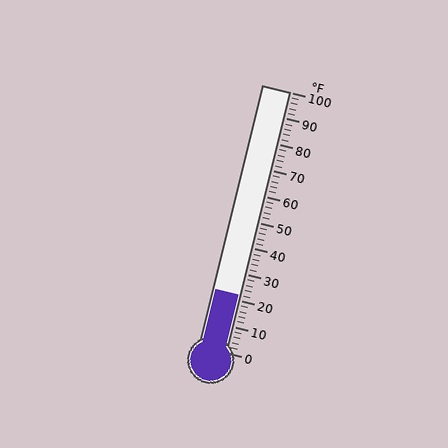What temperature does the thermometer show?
The thermometer shows approximately 22°F.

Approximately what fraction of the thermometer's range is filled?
The thermometer is filled to approximately 20% of its range.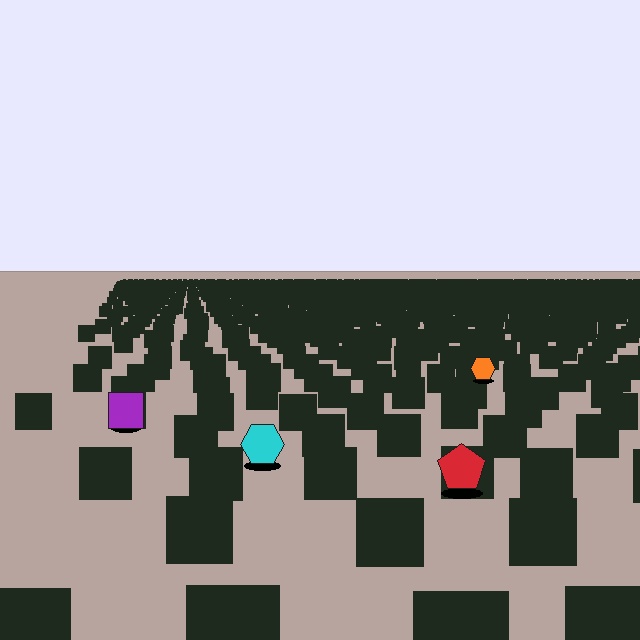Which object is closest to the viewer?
The red pentagon is closest. The texture marks near it are larger and more spread out.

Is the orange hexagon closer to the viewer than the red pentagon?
No. The red pentagon is closer — you can tell from the texture gradient: the ground texture is coarser near it.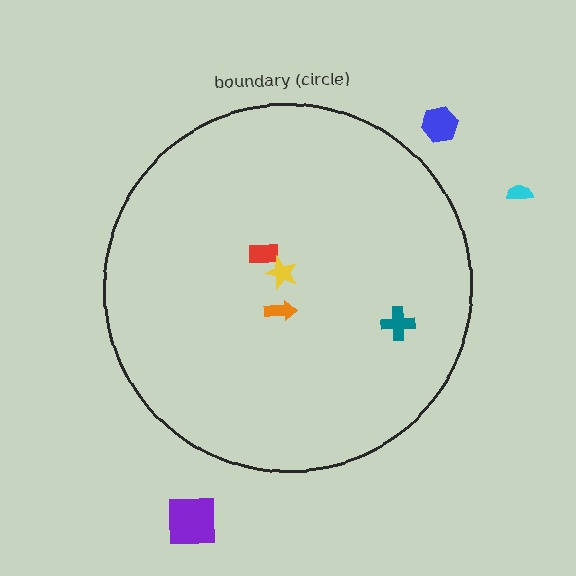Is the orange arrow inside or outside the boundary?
Inside.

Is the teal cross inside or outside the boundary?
Inside.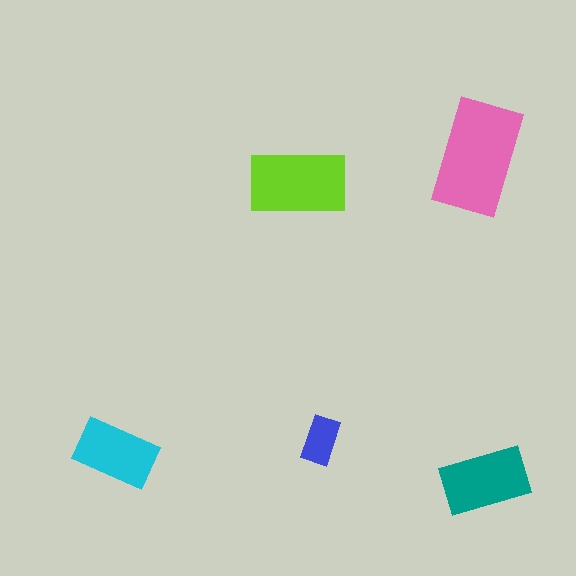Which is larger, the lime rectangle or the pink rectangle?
The pink one.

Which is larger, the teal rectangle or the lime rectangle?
The lime one.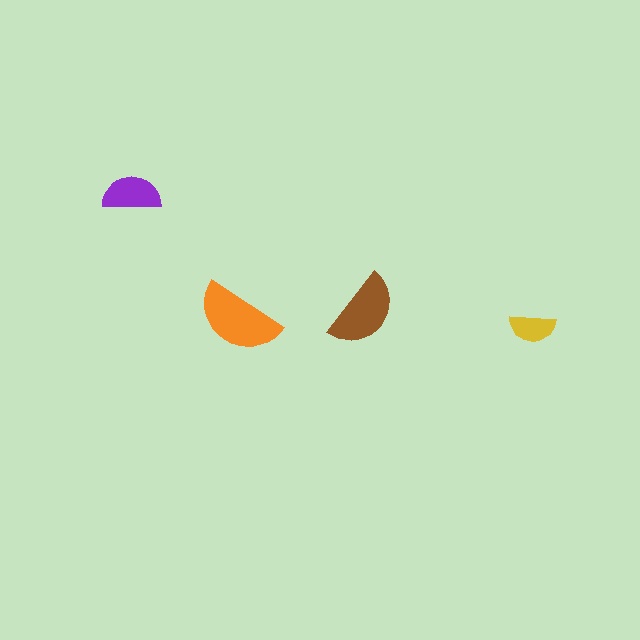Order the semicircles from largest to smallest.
the orange one, the brown one, the purple one, the yellow one.